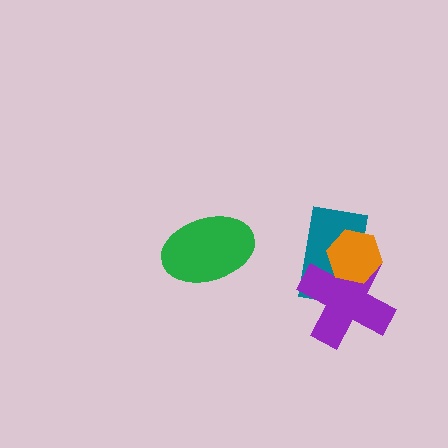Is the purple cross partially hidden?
Yes, it is partially covered by another shape.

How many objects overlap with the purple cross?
2 objects overlap with the purple cross.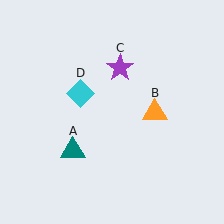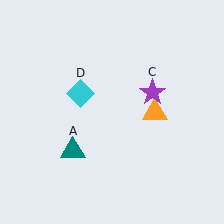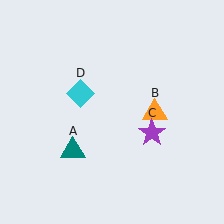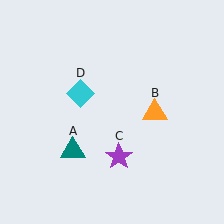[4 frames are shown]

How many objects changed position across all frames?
1 object changed position: purple star (object C).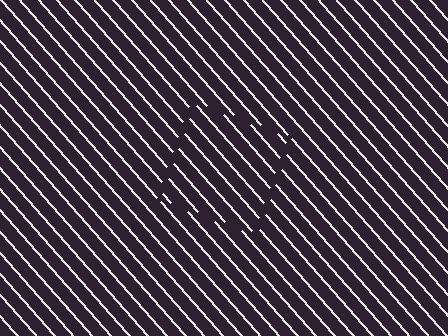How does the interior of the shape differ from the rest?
The interior of the shape contains the same grating, shifted by half a period — the contour is defined by the phase discontinuity where line-ends from the inner and outer gratings abut.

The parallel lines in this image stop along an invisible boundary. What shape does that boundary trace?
An illusory square. The interior of the shape contains the same grating, shifted by half a period — the contour is defined by the phase discontinuity where line-ends from the inner and outer gratings abut.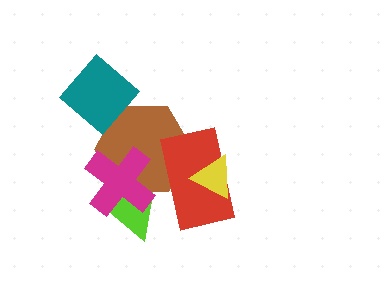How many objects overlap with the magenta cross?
2 objects overlap with the magenta cross.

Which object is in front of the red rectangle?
The yellow triangle is in front of the red rectangle.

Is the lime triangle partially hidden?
Yes, it is partially covered by another shape.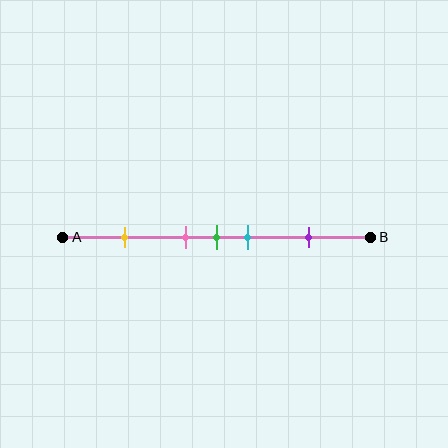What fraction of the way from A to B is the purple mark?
The purple mark is approximately 80% (0.8) of the way from A to B.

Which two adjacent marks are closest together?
The pink and green marks are the closest adjacent pair.